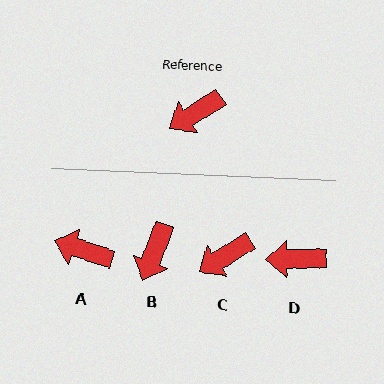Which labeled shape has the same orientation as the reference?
C.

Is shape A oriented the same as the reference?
No, it is off by about 50 degrees.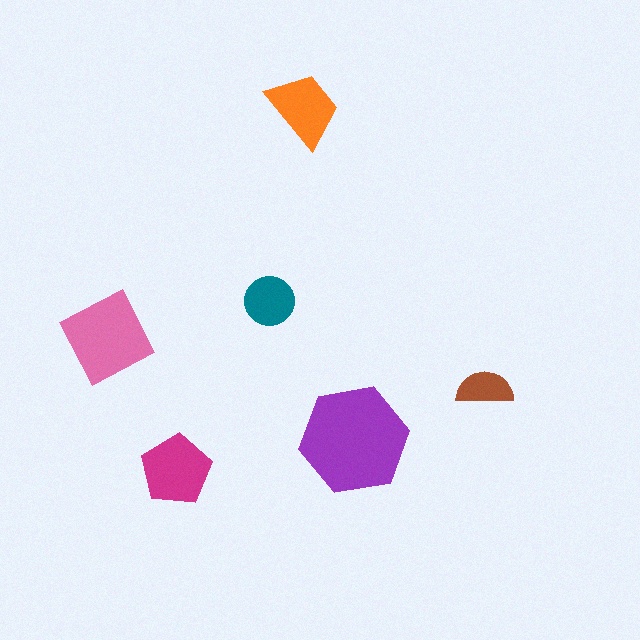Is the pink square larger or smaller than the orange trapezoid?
Larger.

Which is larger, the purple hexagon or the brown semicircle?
The purple hexagon.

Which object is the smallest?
The brown semicircle.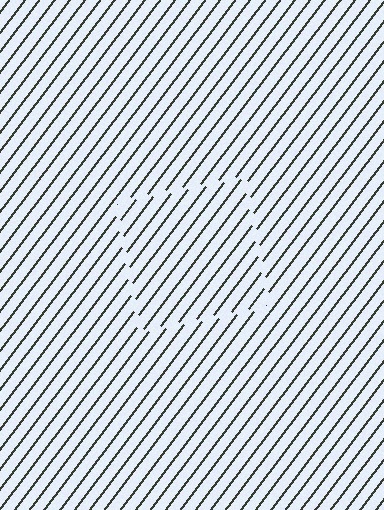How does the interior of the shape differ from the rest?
The interior of the shape contains the same grating, shifted by half a period — the contour is defined by the phase discontinuity where line-ends from the inner and outer gratings abut.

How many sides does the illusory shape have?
4 sides — the line-ends trace a square.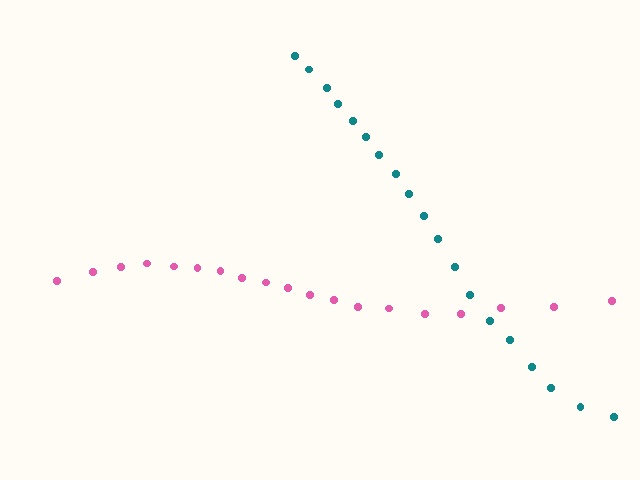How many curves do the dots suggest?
There are 2 distinct paths.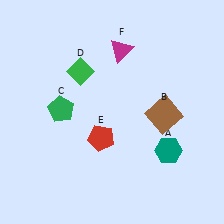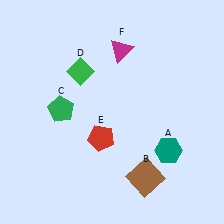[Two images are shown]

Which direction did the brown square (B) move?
The brown square (B) moved down.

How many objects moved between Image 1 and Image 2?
1 object moved between the two images.